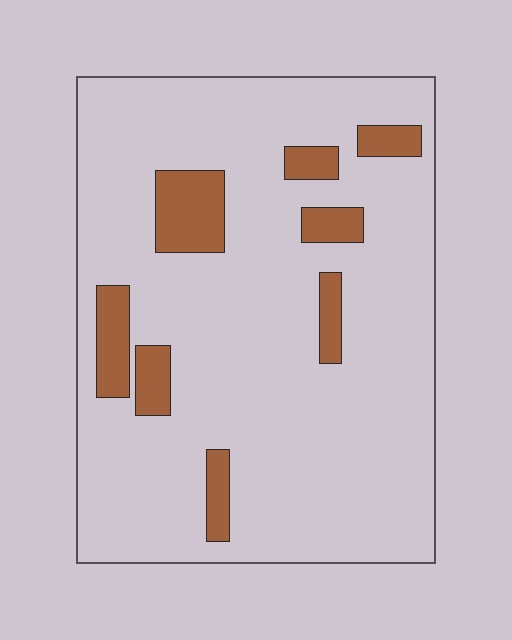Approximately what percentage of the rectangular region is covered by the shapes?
Approximately 15%.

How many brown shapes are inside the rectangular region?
8.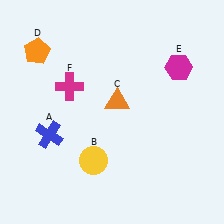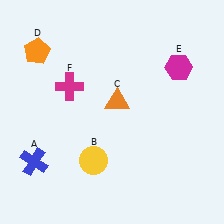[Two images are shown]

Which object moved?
The blue cross (A) moved down.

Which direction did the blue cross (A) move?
The blue cross (A) moved down.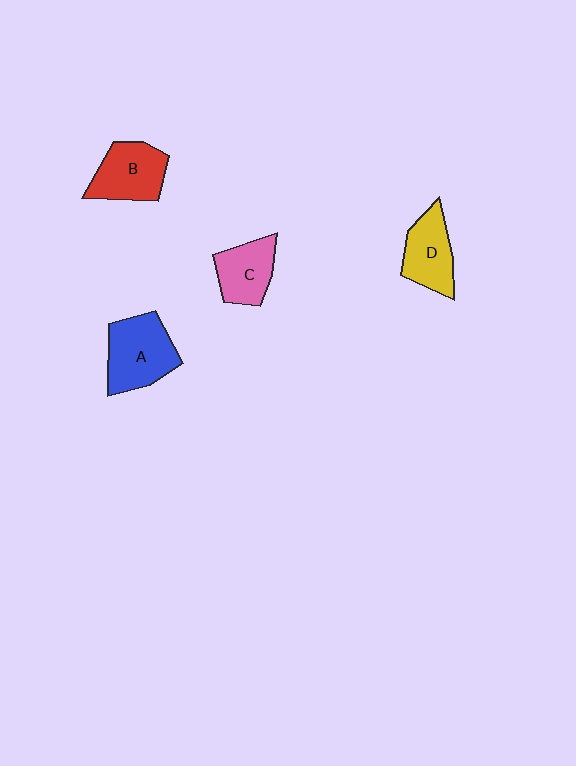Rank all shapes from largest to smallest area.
From largest to smallest: A (blue), B (red), D (yellow), C (pink).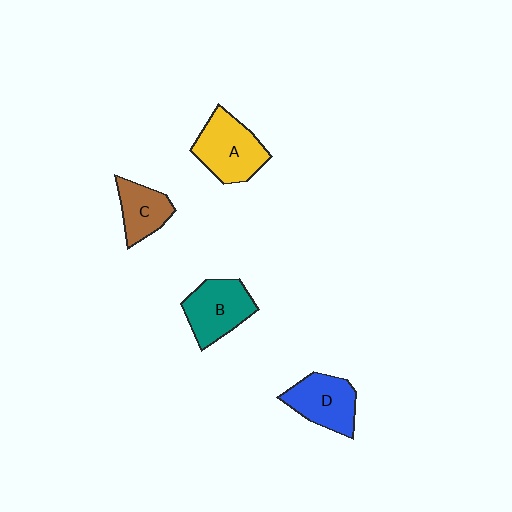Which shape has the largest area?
Shape A (yellow).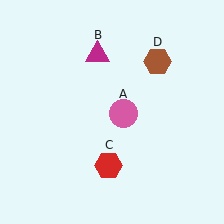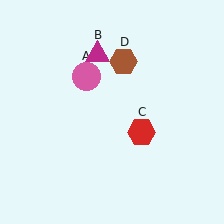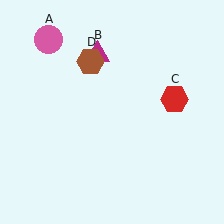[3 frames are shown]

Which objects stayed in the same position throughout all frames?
Magenta triangle (object B) remained stationary.